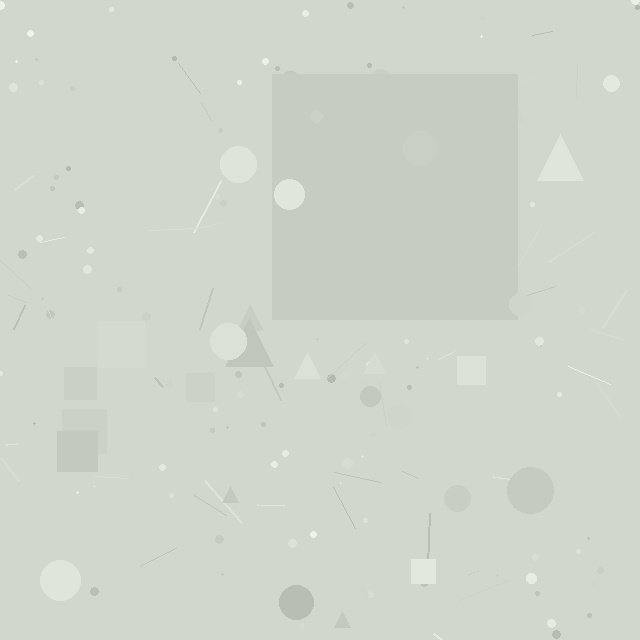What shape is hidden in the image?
A square is hidden in the image.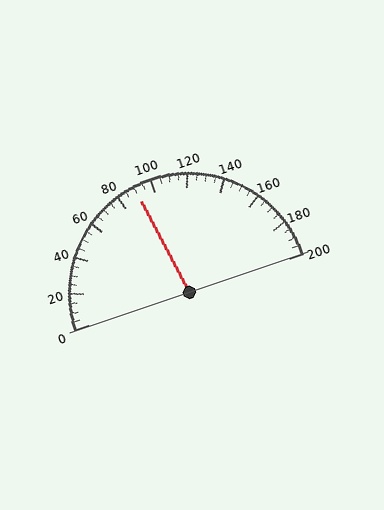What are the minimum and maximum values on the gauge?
The gauge ranges from 0 to 200.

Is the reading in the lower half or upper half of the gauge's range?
The reading is in the lower half of the range (0 to 200).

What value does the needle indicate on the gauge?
The needle indicates approximately 90.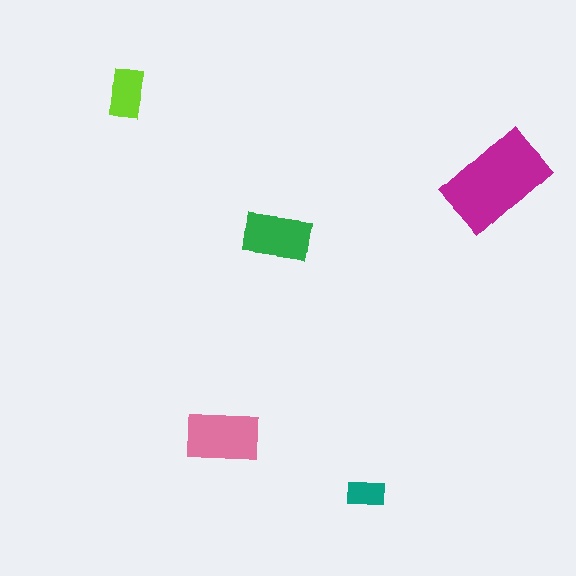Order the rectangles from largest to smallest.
the magenta one, the pink one, the green one, the lime one, the teal one.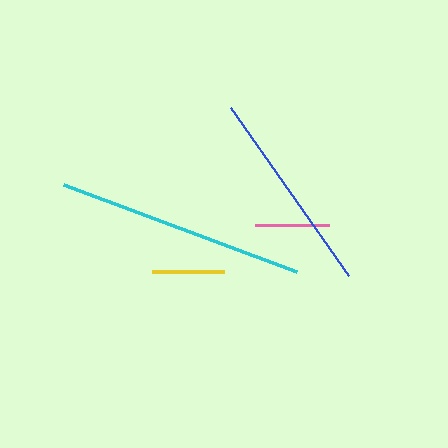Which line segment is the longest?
The cyan line is the longest at approximately 249 pixels.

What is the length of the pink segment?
The pink segment is approximately 74 pixels long.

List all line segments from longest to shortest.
From longest to shortest: cyan, blue, pink, yellow.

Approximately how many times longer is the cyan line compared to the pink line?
The cyan line is approximately 3.4 times the length of the pink line.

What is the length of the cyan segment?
The cyan segment is approximately 249 pixels long.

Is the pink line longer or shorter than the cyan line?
The cyan line is longer than the pink line.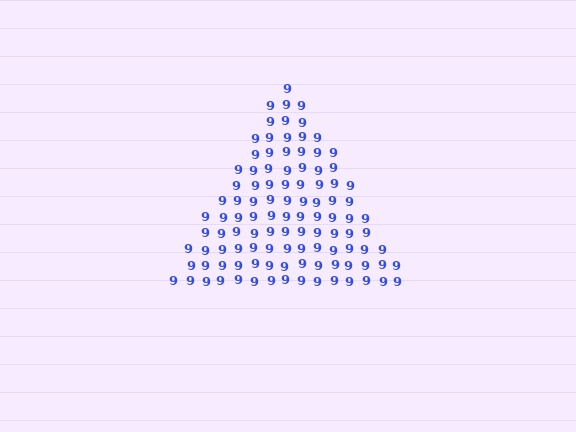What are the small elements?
The small elements are digit 9's.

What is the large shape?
The large shape is a triangle.